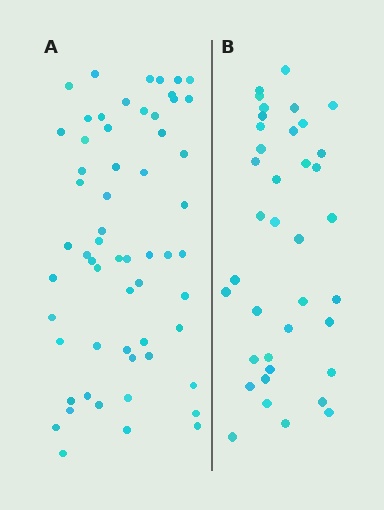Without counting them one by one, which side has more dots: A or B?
Region A (the left region) has more dots.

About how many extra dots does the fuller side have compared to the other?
Region A has approximately 20 more dots than region B.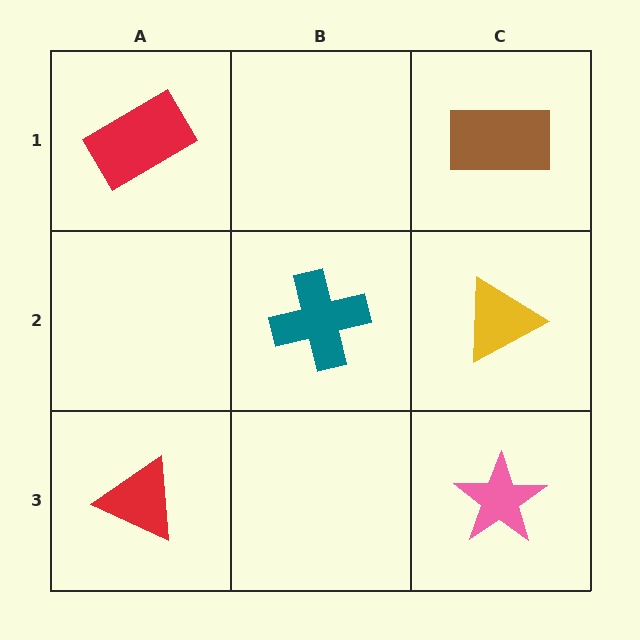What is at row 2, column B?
A teal cross.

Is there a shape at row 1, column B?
No, that cell is empty.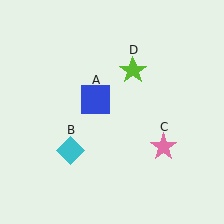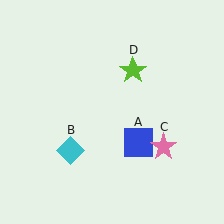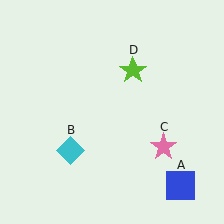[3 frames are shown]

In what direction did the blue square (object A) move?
The blue square (object A) moved down and to the right.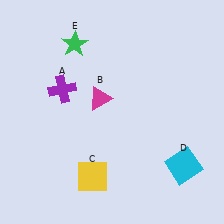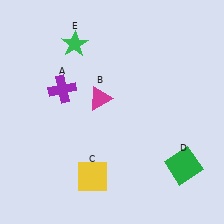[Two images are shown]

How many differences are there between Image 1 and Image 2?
There is 1 difference between the two images.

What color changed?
The square (D) changed from cyan in Image 1 to green in Image 2.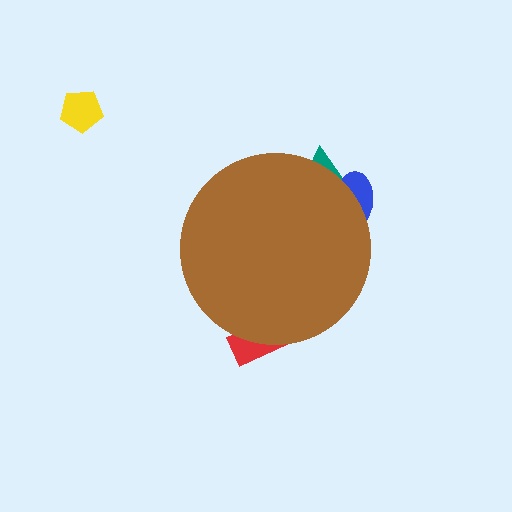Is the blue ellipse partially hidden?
Yes, the blue ellipse is partially hidden behind the brown circle.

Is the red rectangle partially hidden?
Yes, the red rectangle is partially hidden behind the brown circle.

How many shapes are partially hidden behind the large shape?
3 shapes are partially hidden.